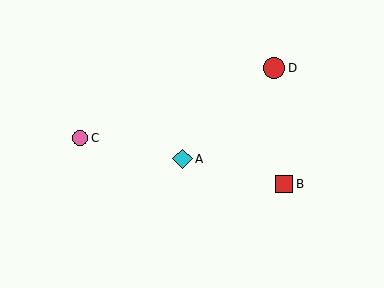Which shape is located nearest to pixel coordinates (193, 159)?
The cyan diamond (labeled A) at (182, 159) is nearest to that location.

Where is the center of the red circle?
The center of the red circle is at (274, 68).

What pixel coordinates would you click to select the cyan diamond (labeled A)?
Click at (182, 159) to select the cyan diamond A.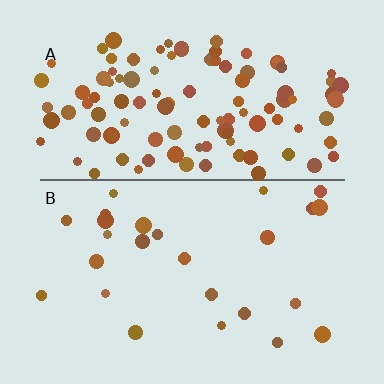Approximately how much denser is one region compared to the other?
Approximately 4.3× — region A over region B.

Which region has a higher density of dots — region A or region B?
A (the top).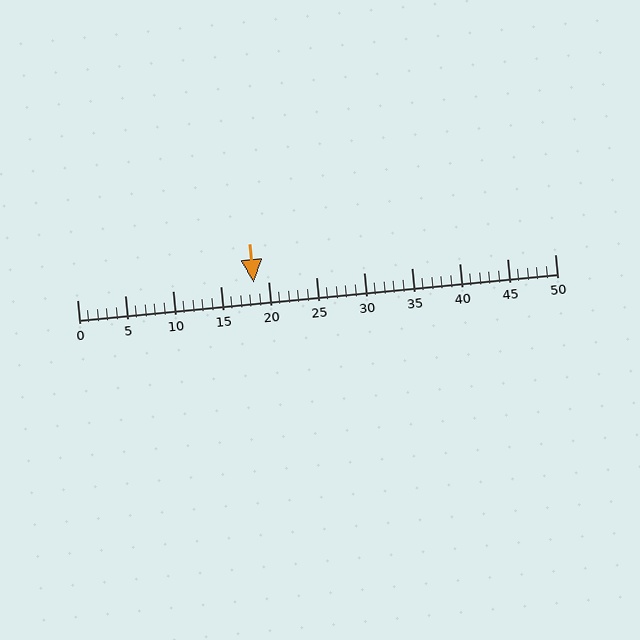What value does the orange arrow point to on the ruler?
The orange arrow points to approximately 18.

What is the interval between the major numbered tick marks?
The major tick marks are spaced 5 units apart.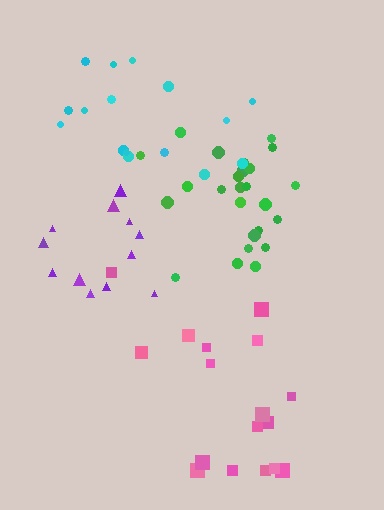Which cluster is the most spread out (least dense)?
Cyan.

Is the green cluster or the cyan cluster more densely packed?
Green.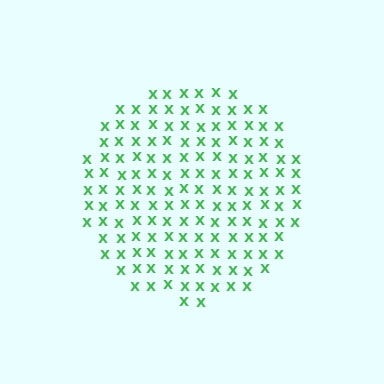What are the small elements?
The small elements are letter X's.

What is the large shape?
The large shape is a circle.